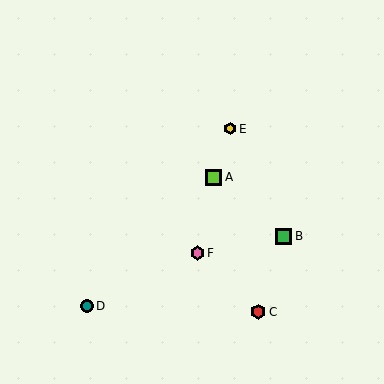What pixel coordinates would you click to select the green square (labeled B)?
Click at (283, 236) to select the green square B.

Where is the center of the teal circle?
The center of the teal circle is at (87, 306).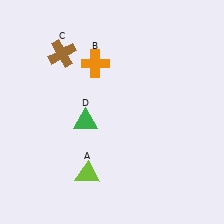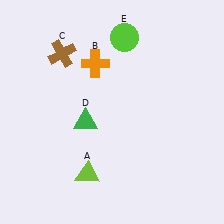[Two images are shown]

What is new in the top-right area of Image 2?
A lime circle (E) was added in the top-right area of Image 2.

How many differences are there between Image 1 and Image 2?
There is 1 difference between the two images.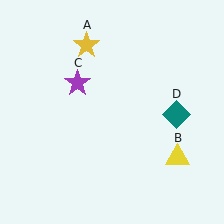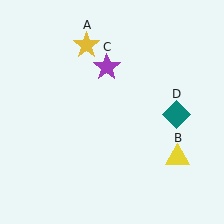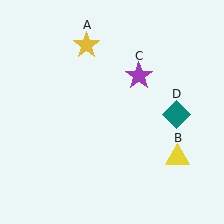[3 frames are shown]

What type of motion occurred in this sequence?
The purple star (object C) rotated clockwise around the center of the scene.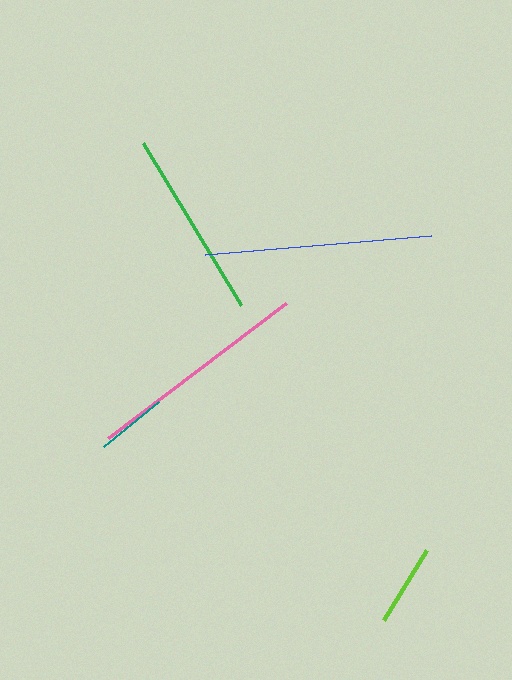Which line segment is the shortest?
The teal line is the shortest at approximately 71 pixels.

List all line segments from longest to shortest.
From longest to shortest: blue, pink, green, lime, teal.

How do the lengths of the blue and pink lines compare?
The blue and pink lines are approximately the same length.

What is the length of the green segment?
The green segment is approximately 189 pixels long.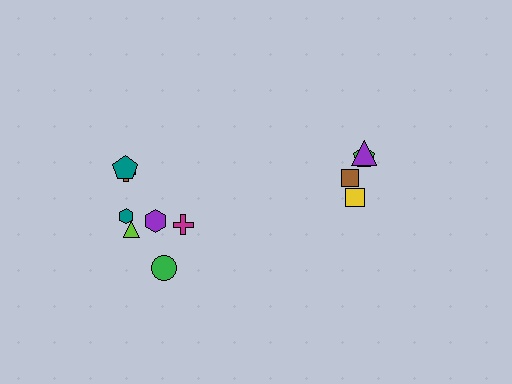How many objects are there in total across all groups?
There are 11 objects.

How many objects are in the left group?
There are 7 objects.